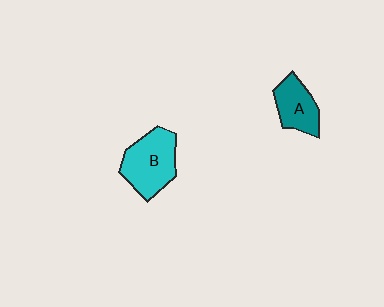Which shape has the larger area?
Shape B (cyan).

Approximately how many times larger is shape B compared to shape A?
Approximately 1.5 times.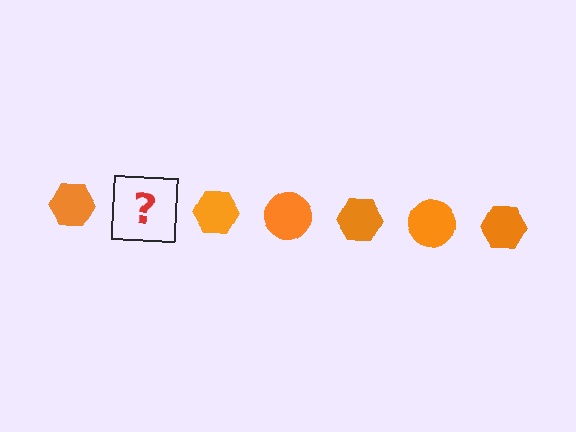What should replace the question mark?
The question mark should be replaced with an orange circle.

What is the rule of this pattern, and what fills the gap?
The rule is that the pattern cycles through hexagon, circle shapes in orange. The gap should be filled with an orange circle.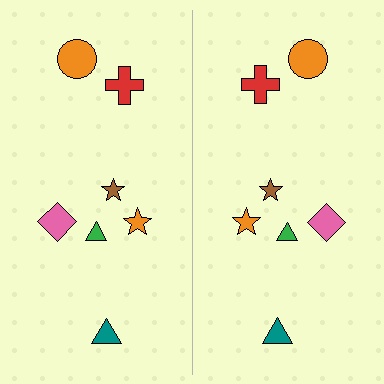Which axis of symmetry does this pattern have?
The pattern has a vertical axis of symmetry running through the center of the image.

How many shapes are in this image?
There are 14 shapes in this image.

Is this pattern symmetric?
Yes, this pattern has bilateral (reflection) symmetry.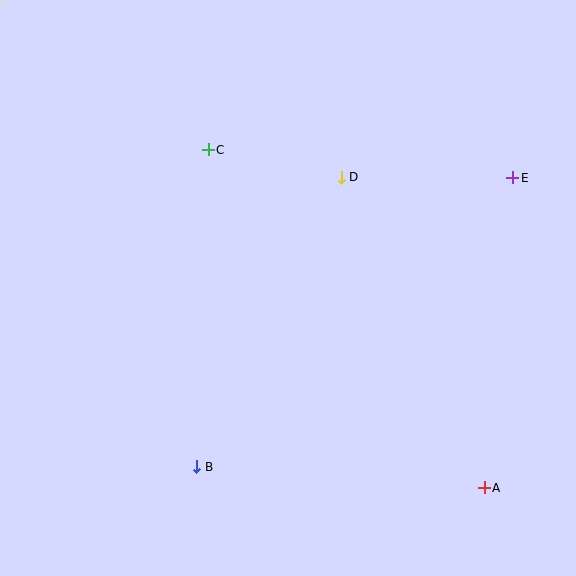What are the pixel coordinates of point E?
Point E is at (513, 178).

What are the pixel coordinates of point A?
Point A is at (484, 488).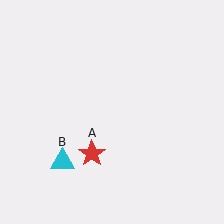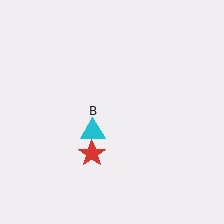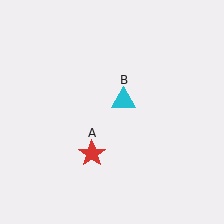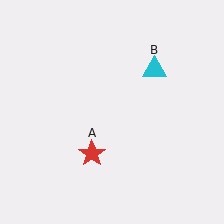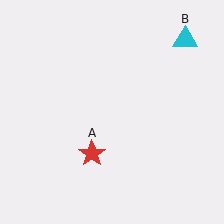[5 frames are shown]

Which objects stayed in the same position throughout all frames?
Red star (object A) remained stationary.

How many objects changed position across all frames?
1 object changed position: cyan triangle (object B).